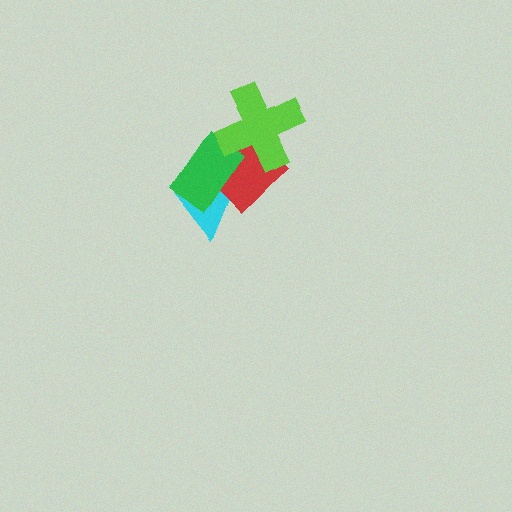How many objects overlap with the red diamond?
3 objects overlap with the red diamond.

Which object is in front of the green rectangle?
The lime cross is in front of the green rectangle.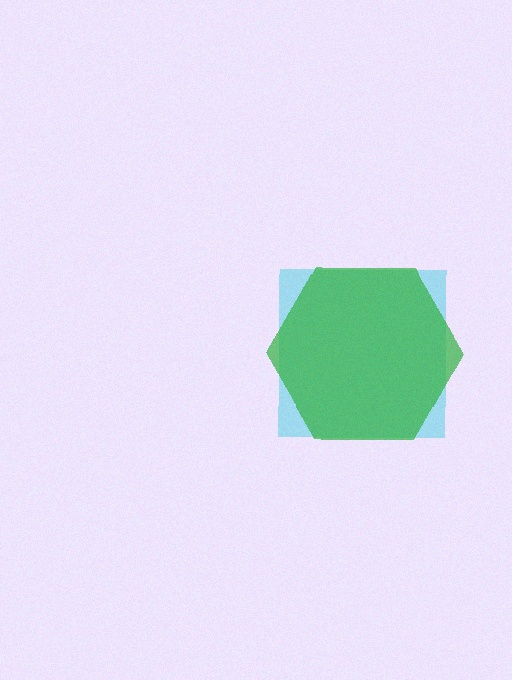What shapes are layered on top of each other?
The layered shapes are: a cyan square, a green hexagon.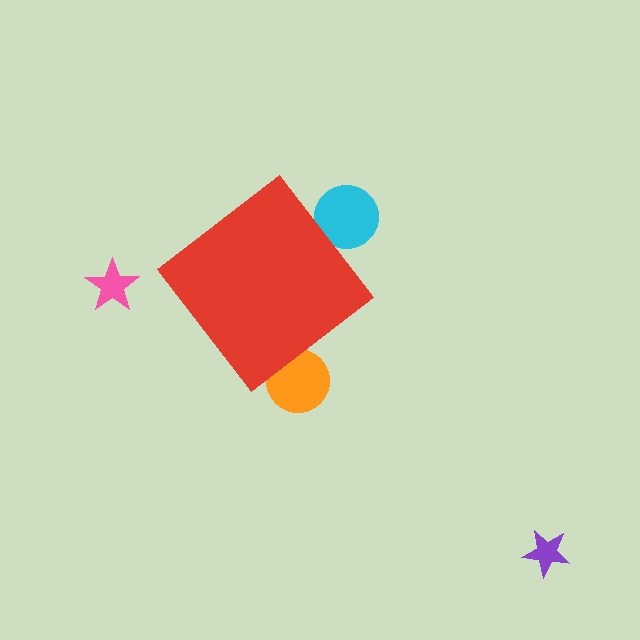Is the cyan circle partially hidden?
Yes, the cyan circle is partially hidden behind the red diamond.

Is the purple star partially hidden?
No, the purple star is fully visible.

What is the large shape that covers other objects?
A red diamond.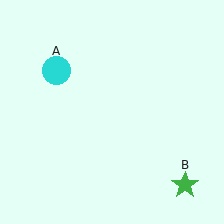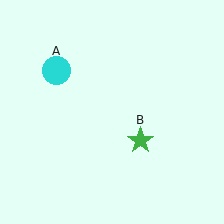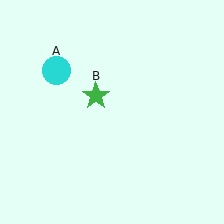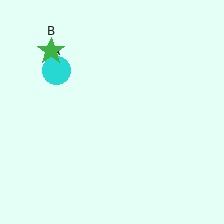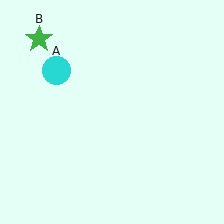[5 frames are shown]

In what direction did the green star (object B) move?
The green star (object B) moved up and to the left.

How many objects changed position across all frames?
1 object changed position: green star (object B).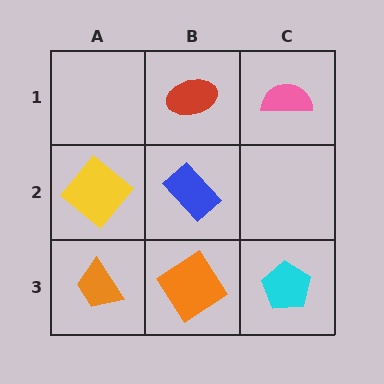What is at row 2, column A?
A yellow diamond.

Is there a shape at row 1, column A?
No, that cell is empty.